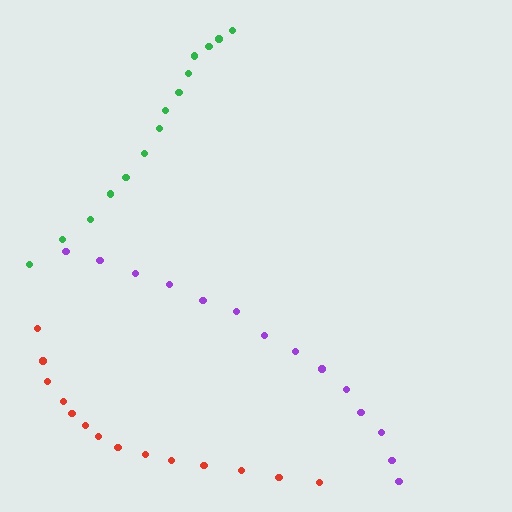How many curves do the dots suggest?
There are 3 distinct paths.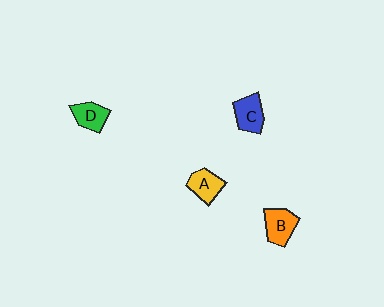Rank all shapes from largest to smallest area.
From largest to smallest: B (orange), C (blue), A (yellow), D (green).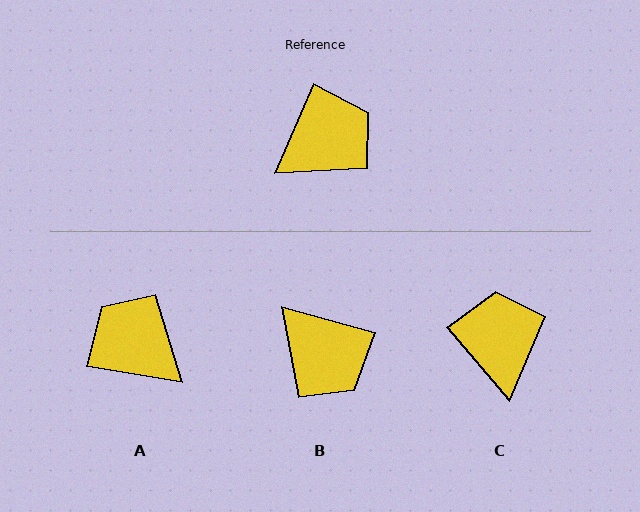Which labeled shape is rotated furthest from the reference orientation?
A, about 104 degrees away.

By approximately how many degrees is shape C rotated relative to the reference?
Approximately 64 degrees counter-clockwise.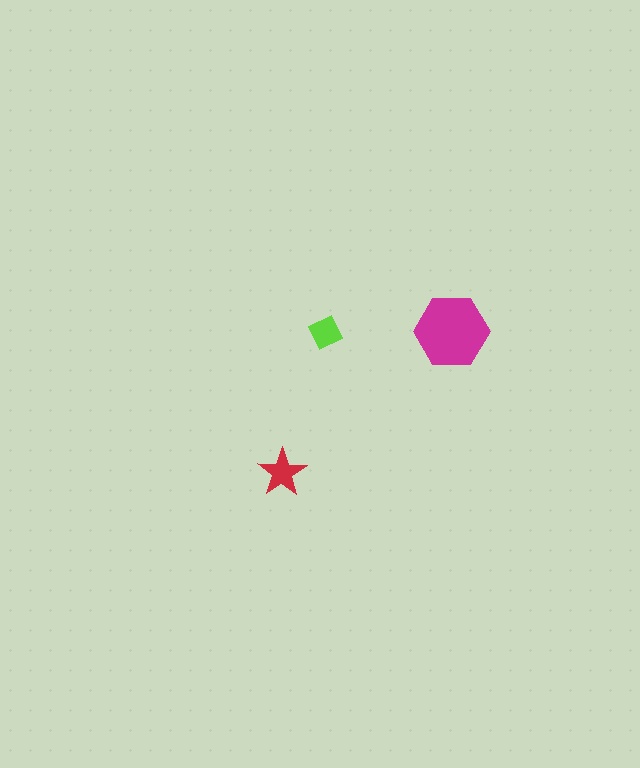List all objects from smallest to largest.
The lime diamond, the red star, the magenta hexagon.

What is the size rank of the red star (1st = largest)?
2nd.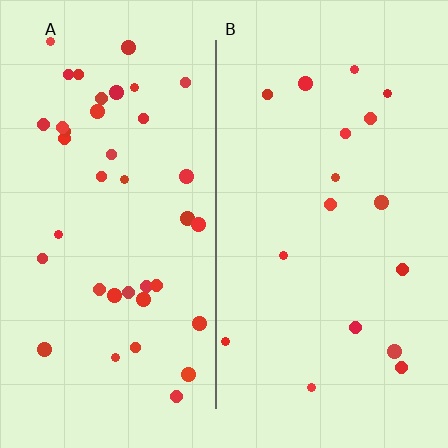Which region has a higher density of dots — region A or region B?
A (the left).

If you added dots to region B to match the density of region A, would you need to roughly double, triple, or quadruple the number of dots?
Approximately double.